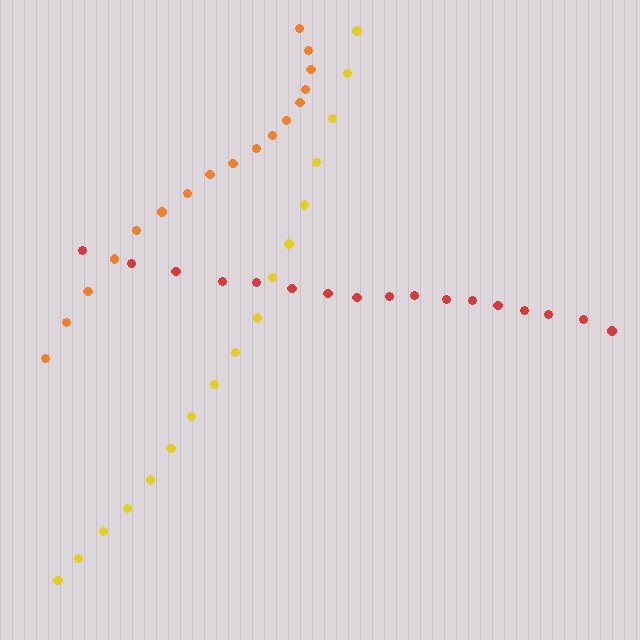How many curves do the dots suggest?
There are 3 distinct paths.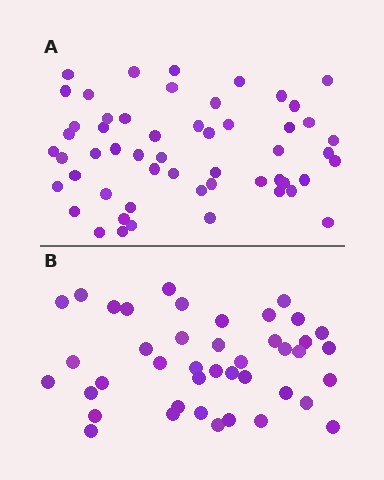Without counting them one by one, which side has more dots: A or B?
Region A (the top region) has more dots.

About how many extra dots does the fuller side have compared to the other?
Region A has roughly 12 or so more dots than region B.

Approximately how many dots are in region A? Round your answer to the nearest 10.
About 50 dots. (The exact count is 54, which rounds to 50.)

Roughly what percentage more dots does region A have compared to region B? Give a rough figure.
About 30% more.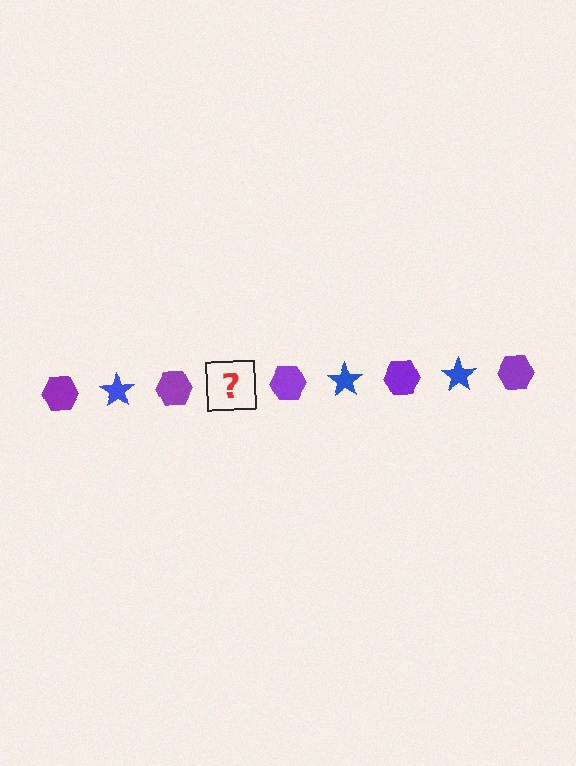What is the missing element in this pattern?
The missing element is a blue star.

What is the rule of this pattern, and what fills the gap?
The rule is that the pattern alternates between purple hexagon and blue star. The gap should be filled with a blue star.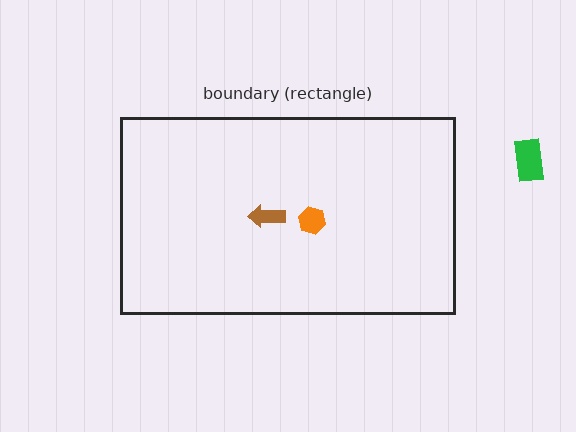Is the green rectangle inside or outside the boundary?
Outside.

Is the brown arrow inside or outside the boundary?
Inside.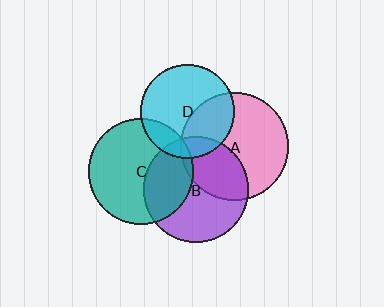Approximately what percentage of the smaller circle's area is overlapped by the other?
Approximately 5%.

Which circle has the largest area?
Circle A (pink).